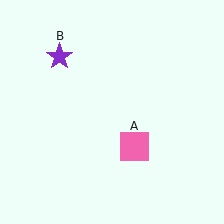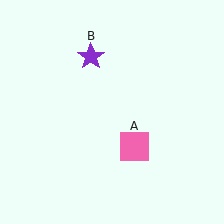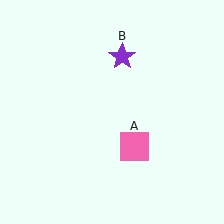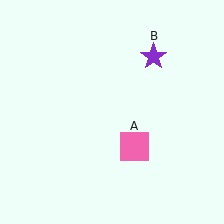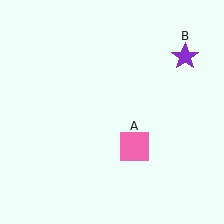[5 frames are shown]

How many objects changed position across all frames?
1 object changed position: purple star (object B).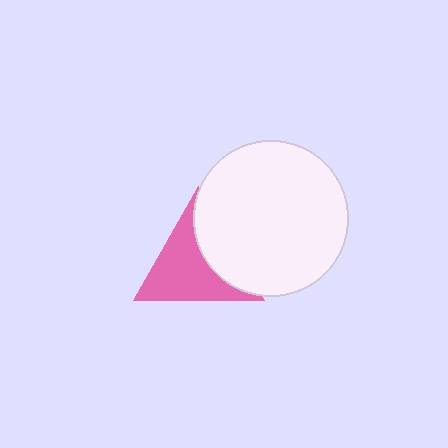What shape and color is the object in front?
The object in front is a white circle.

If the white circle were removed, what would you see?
You would see the complete pink triangle.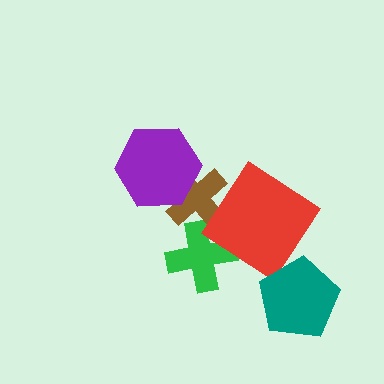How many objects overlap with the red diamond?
1 object overlaps with the red diamond.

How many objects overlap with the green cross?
2 objects overlap with the green cross.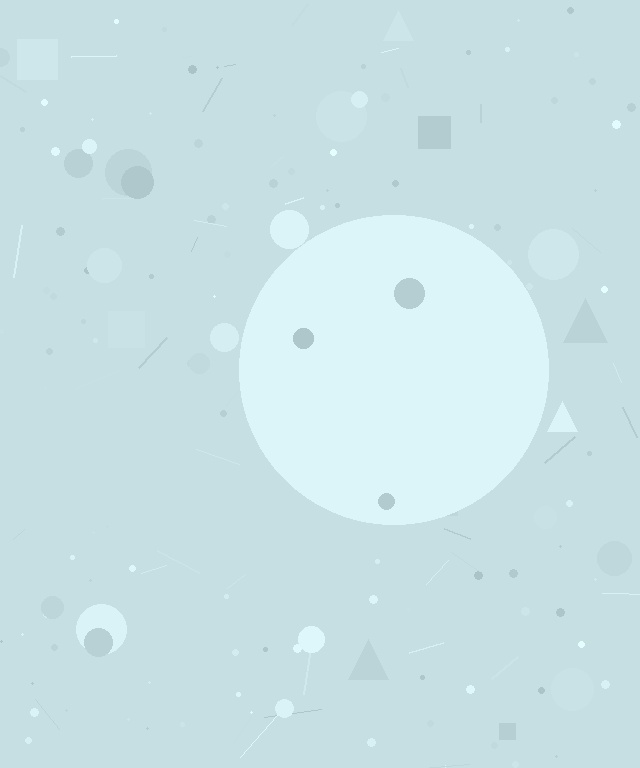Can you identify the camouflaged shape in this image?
The camouflaged shape is a circle.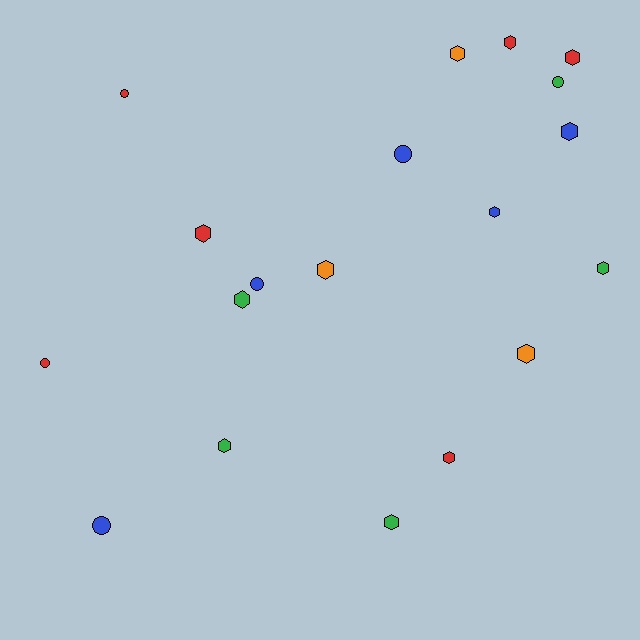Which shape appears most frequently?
Hexagon, with 13 objects.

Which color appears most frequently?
Red, with 6 objects.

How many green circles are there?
There is 1 green circle.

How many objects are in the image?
There are 19 objects.